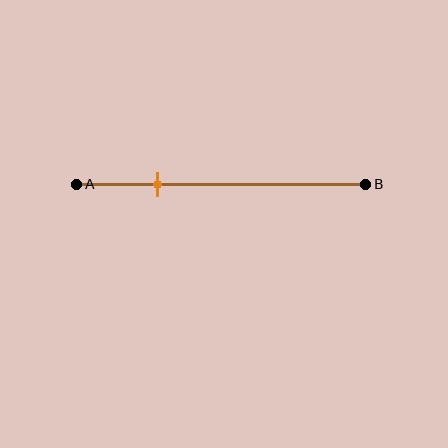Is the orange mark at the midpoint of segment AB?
No, the mark is at about 30% from A, not at the 50% midpoint.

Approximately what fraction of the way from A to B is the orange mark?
The orange mark is approximately 30% of the way from A to B.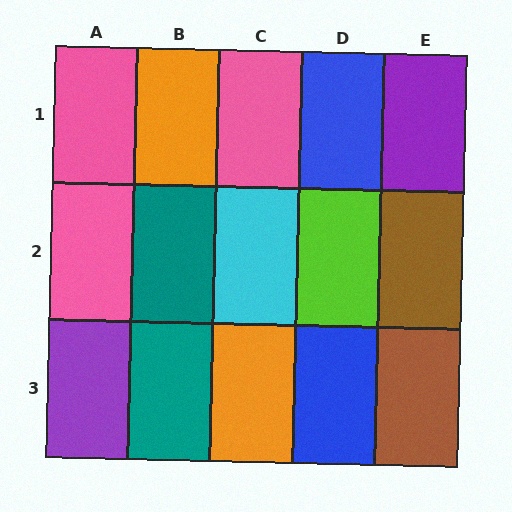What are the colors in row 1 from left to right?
Pink, orange, pink, blue, purple.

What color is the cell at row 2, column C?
Cyan.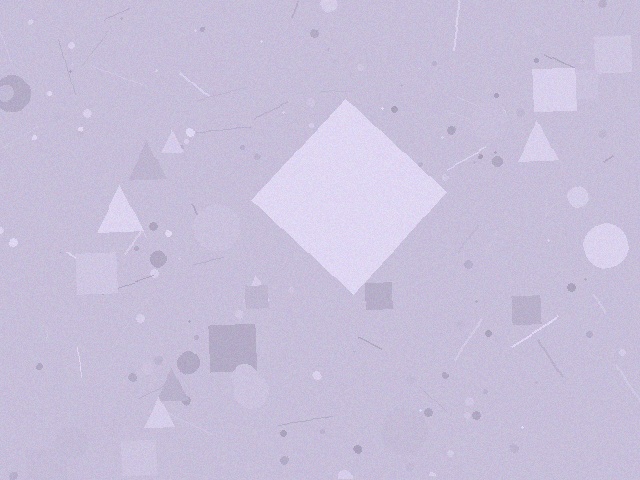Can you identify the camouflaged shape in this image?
The camouflaged shape is a diamond.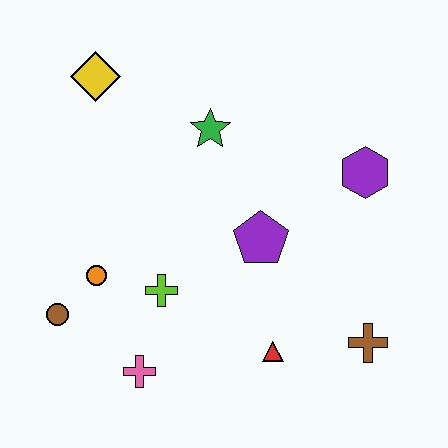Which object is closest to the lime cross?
The orange circle is closest to the lime cross.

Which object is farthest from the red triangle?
The yellow diamond is farthest from the red triangle.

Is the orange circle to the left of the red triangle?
Yes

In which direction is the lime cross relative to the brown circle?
The lime cross is to the right of the brown circle.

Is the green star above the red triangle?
Yes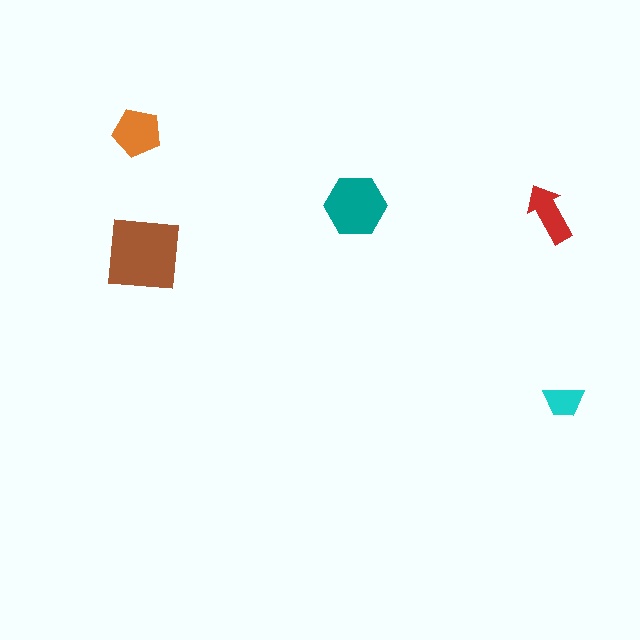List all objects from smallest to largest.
The cyan trapezoid, the red arrow, the orange pentagon, the teal hexagon, the brown square.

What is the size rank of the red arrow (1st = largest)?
4th.